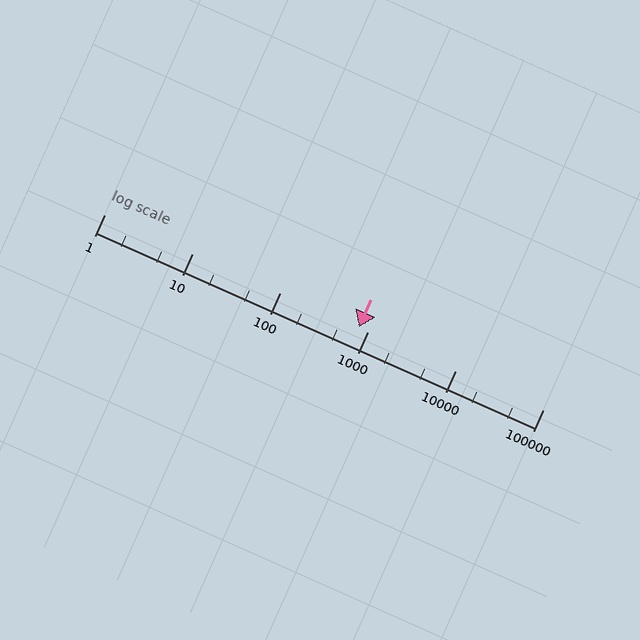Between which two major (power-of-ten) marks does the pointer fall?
The pointer is between 100 and 1000.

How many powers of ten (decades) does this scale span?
The scale spans 5 decades, from 1 to 100000.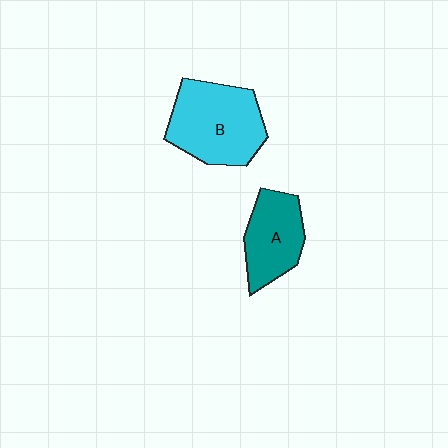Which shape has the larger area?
Shape B (cyan).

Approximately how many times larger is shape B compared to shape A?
Approximately 1.4 times.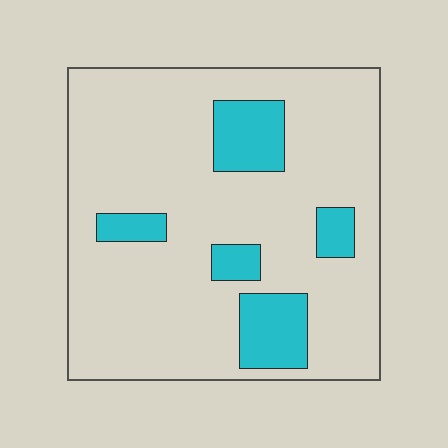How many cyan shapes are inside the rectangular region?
5.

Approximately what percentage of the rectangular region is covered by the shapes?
Approximately 15%.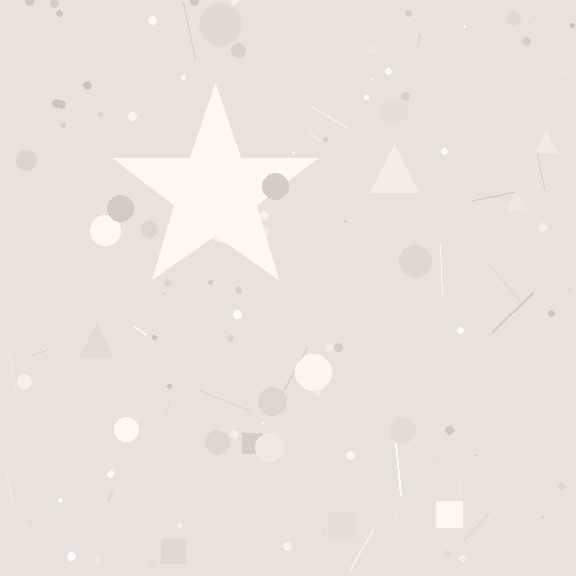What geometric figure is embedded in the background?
A star is embedded in the background.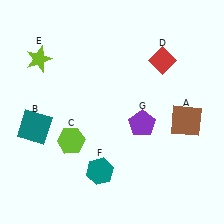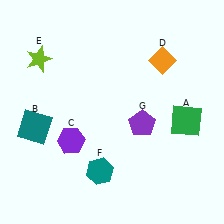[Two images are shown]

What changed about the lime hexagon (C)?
In Image 1, C is lime. In Image 2, it changed to purple.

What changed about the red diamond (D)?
In Image 1, D is red. In Image 2, it changed to orange.